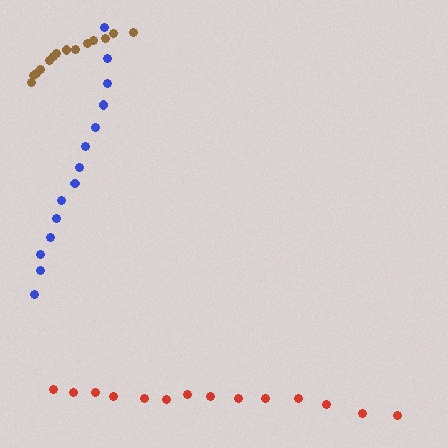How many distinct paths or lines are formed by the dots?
There are 3 distinct paths.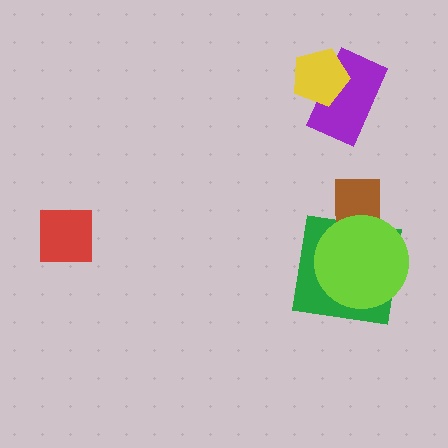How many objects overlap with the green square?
2 objects overlap with the green square.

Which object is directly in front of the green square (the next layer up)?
The brown rectangle is directly in front of the green square.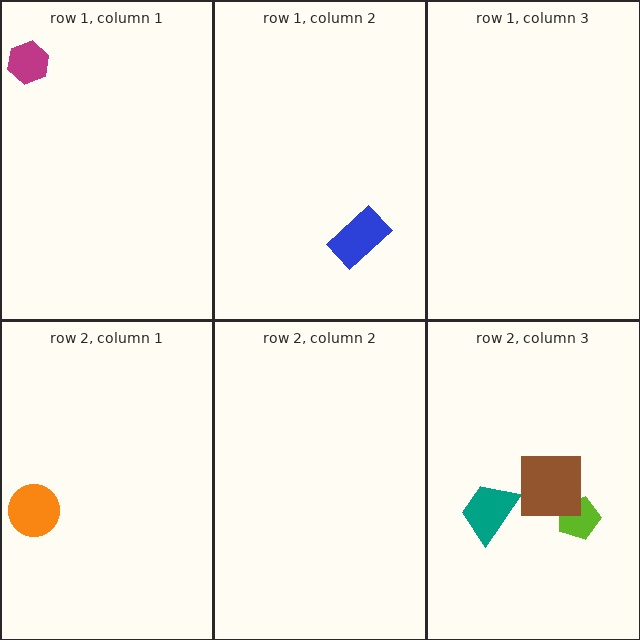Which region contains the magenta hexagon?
The row 1, column 1 region.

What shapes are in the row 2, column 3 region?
The lime pentagon, the teal trapezoid, the brown square.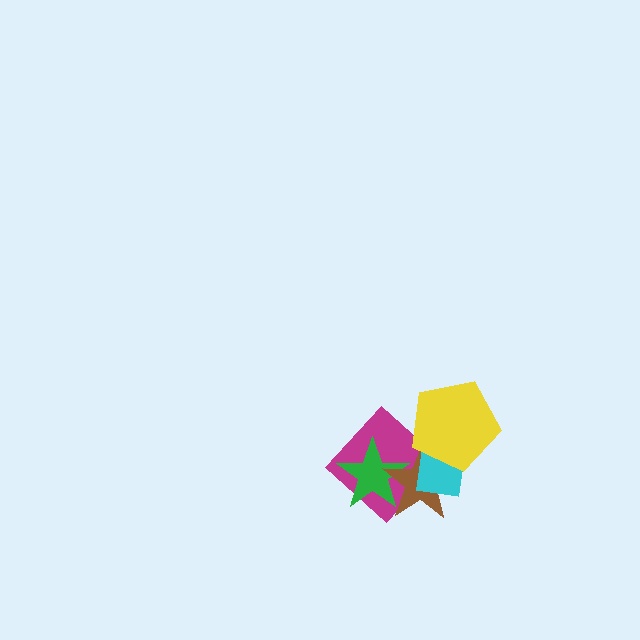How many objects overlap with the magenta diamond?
3 objects overlap with the magenta diamond.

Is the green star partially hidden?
Yes, it is partially covered by another shape.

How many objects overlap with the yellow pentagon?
2 objects overlap with the yellow pentagon.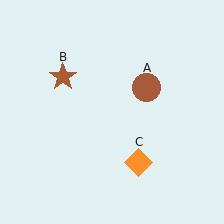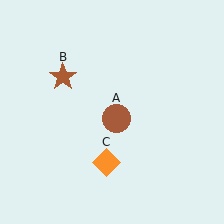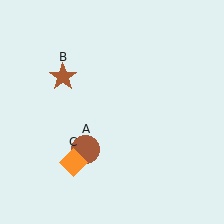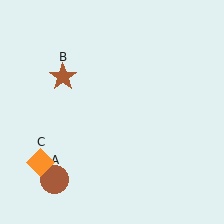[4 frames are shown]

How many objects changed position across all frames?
2 objects changed position: brown circle (object A), orange diamond (object C).